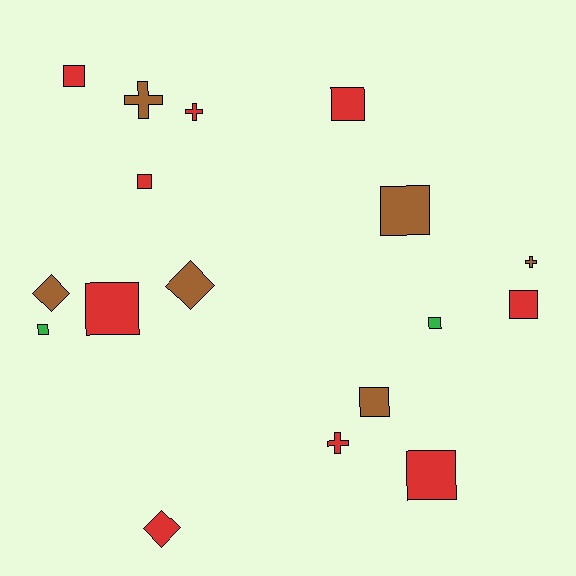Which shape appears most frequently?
Square, with 10 objects.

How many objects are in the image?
There are 17 objects.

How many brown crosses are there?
There are 2 brown crosses.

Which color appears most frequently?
Red, with 9 objects.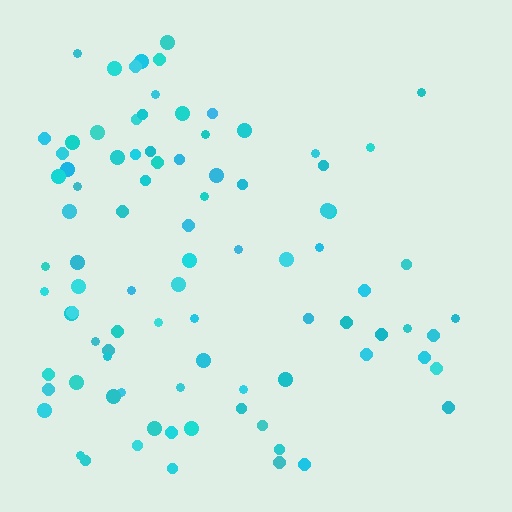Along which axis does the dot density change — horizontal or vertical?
Horizontal.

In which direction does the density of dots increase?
From right to left, with the left side densest.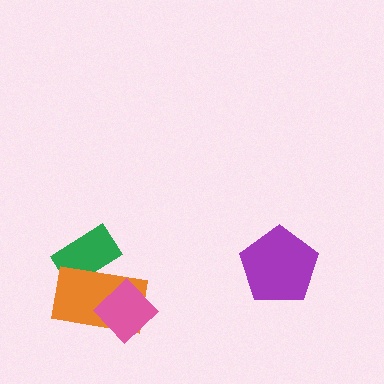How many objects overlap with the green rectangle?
1 object overlaps with the green rectangle.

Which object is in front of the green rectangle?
The orange rectangle is in front of the green rectangle.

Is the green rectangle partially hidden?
Yes, it is partially covered by another shape.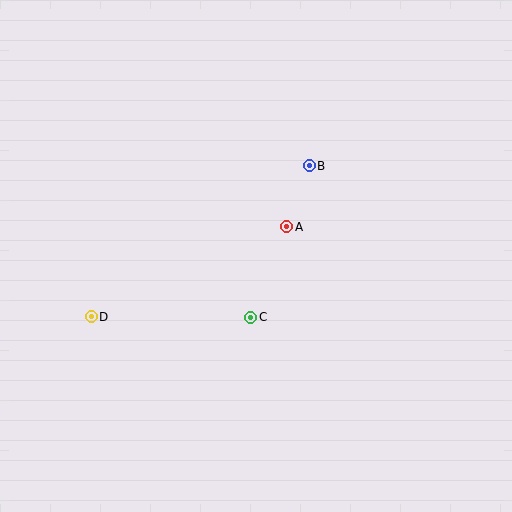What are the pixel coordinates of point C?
Point C is at (251, 317).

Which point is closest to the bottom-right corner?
Point C is closest to the bottom-right corner.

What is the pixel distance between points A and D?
The distance between A and D is 215 pixels.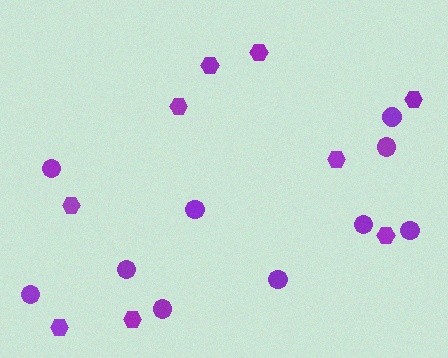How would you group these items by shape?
There are 2 groups: one group of hexagons (9) and one group of circles (10).